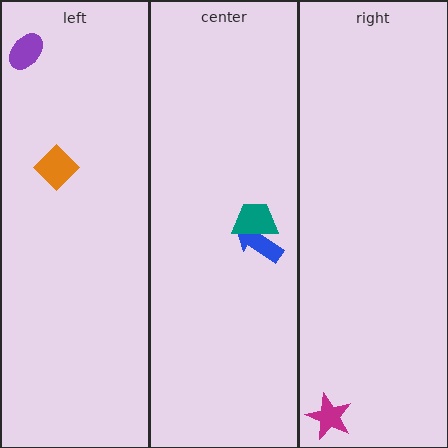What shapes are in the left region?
The purple ellipse, the orange diamond.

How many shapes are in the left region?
2.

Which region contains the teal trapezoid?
The center region.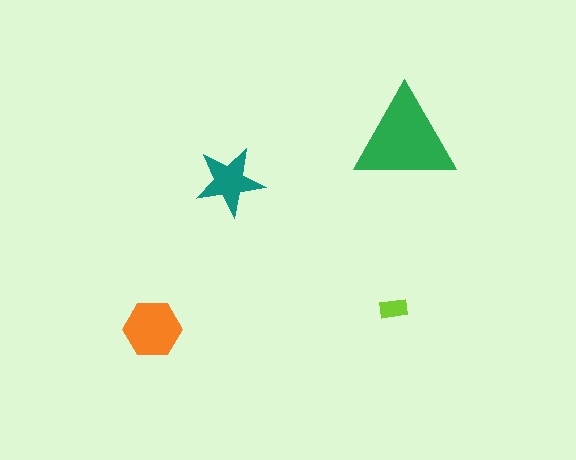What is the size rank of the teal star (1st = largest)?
3rd.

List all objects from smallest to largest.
The lime rectangle, the teal star, the orange hexagon, the green triangle.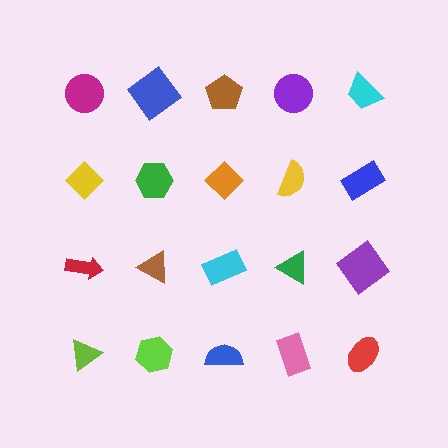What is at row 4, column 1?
A lime triangle.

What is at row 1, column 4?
A purple circle.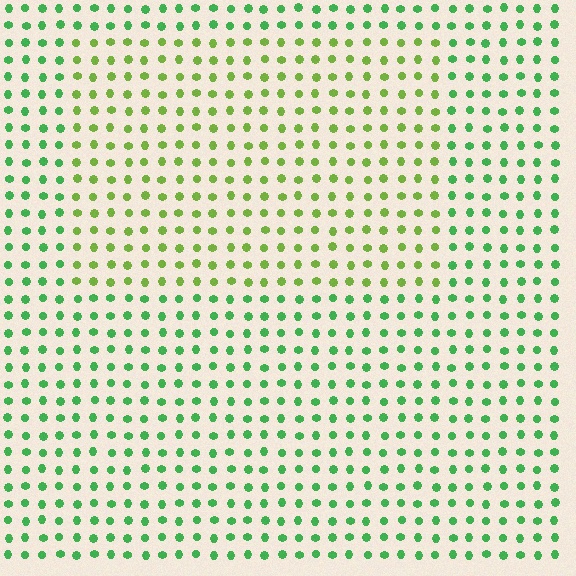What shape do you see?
I see a rectangle.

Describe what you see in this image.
The image is filled with small green elements in a uniform arrangement. A rectangle-shaped region is visible where the elements are tinted to a slightly different hue, forming a subtle color boundary.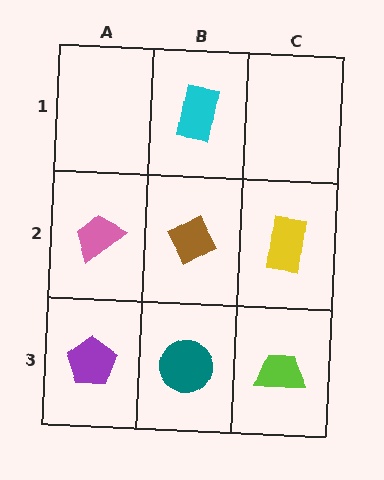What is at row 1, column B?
A cyan rectangle.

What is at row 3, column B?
A teal circle.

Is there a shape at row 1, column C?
No, that cell is empty.